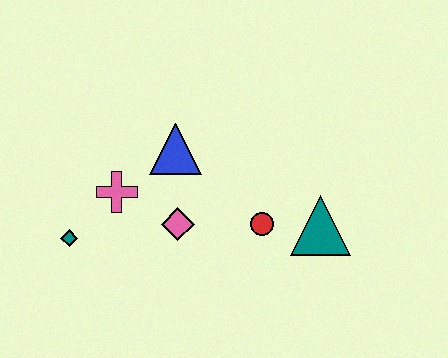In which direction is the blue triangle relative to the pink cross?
The blue triangle is to the right of the pink cross.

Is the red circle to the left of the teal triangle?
Yes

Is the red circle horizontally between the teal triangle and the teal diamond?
Yes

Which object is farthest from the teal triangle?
The teal diamond is farthest from the teal triangle.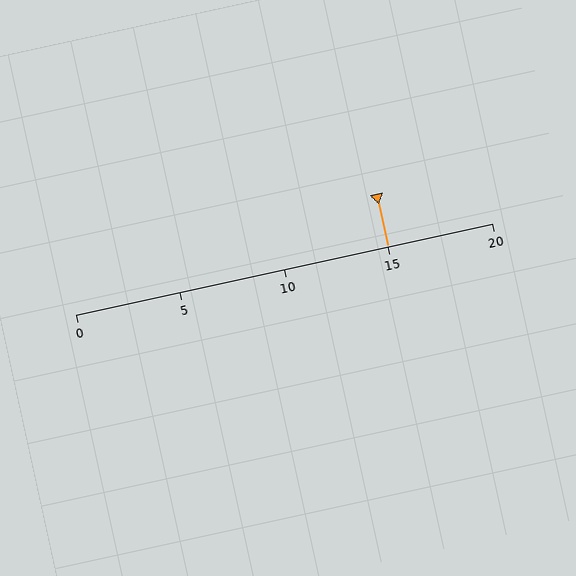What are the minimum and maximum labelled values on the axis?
The axis runs from 0 to 20.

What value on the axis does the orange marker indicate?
The marker indicates approximately 15.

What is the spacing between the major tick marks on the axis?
The major ticks are spaced 5 apart.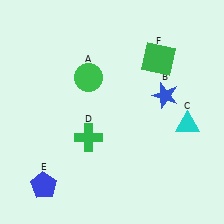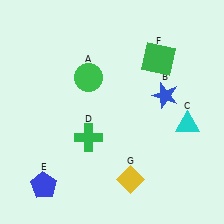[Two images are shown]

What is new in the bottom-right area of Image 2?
A yellow diamond (G) was added in the bottom-right area of Image 2.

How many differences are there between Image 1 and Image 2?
There is 1 difference between the two images.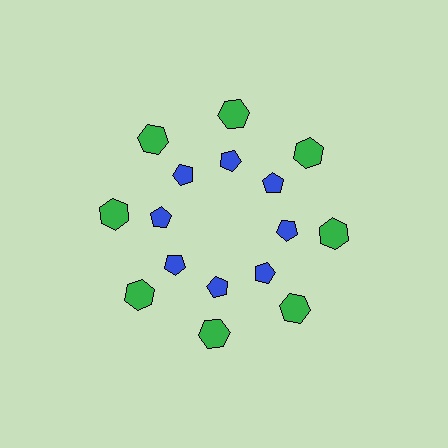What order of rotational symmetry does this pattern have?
This pattern has 8-fold rotational symmetry.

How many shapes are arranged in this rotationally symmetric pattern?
There are 16 shapes, arranged in 8 groups of 2.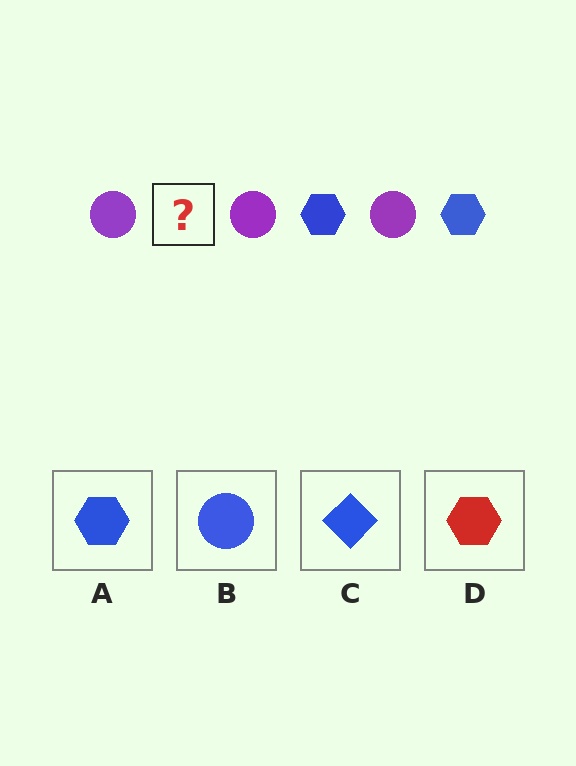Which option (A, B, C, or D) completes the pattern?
A.